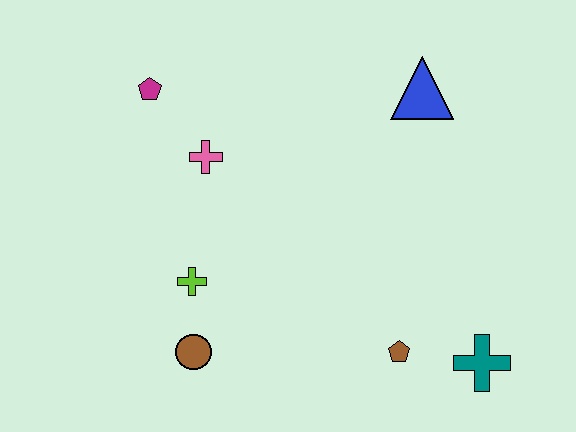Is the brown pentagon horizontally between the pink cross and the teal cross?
Yes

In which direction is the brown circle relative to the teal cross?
The brown circle is to the left of the teal cross.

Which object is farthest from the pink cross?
The teal cross is farthest from the pink cross.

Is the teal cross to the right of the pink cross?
Yes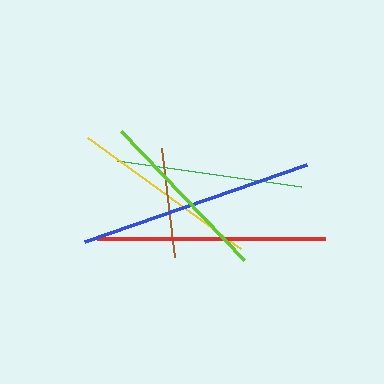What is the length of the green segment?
The green segment is approximately 186 pixels long.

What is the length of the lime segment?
The lime segment is approximately 178 pixels long.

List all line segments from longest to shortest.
From longest to shortest: blue, red, yellow, green, lime, brown.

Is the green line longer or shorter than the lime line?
The green line is longer than the lime line.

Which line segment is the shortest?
The brown line is the shortest at approximately 110 pixels.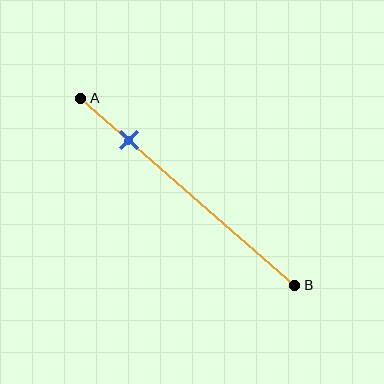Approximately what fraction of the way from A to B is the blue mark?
The blue mark is approximately 20% of the way from A to B.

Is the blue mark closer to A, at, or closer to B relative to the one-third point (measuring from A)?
The blue mark is closer to point A than the one-third point of segment AB.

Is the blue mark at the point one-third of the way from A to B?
No, the mark is at about 20% from A, not at the 33% one-third point.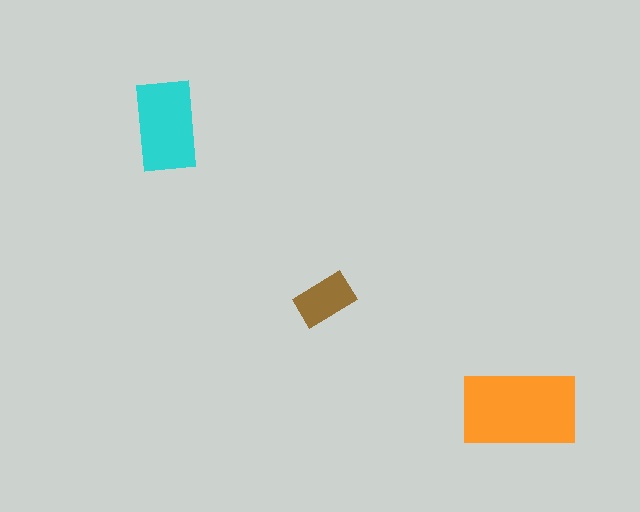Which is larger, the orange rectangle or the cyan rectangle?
The orange one.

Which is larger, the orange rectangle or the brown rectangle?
The orange one.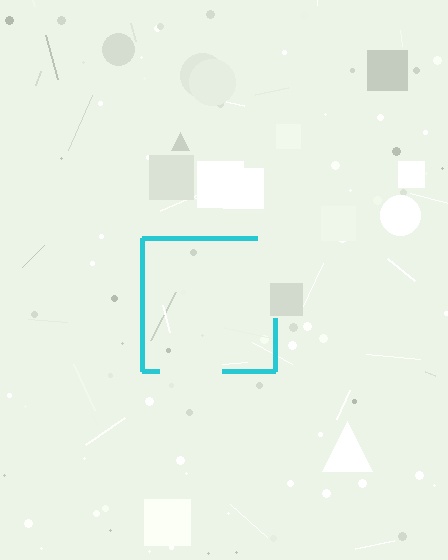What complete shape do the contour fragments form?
The contour fragments form a square.